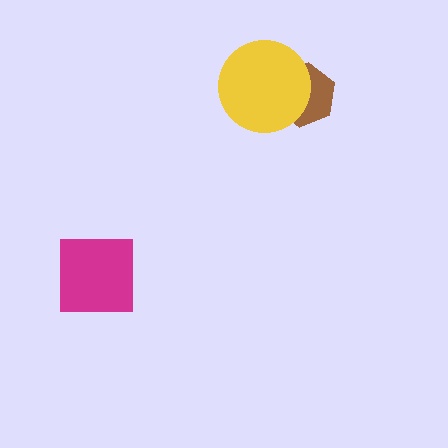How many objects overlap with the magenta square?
0 objects overlap with the magenta square.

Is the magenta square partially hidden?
No, no other shape covers it.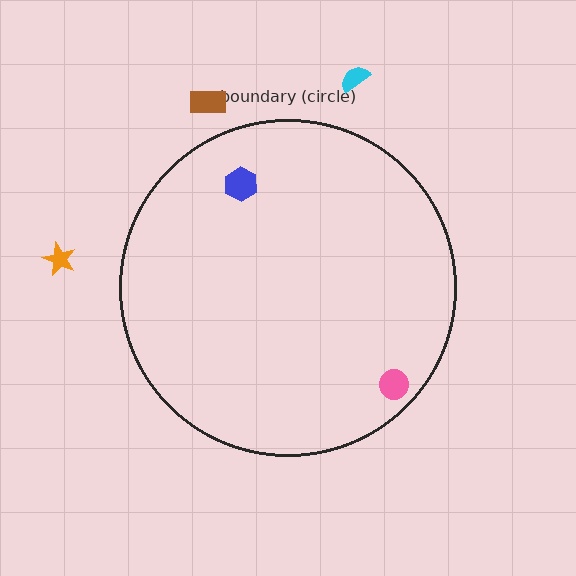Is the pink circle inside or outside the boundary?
Inside.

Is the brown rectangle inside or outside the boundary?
Outside.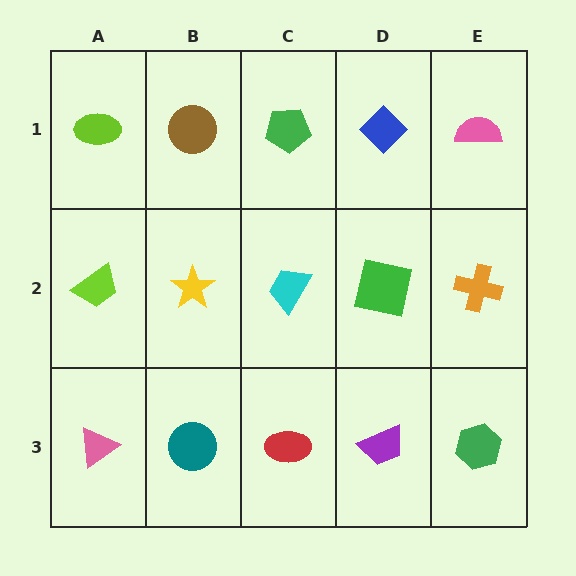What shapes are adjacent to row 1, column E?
An orange cross (row 2, column E), a blue diamond (row 1, column D).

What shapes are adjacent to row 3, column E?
An orange cross (row 2, column E), a purple trapezoid (row 3, column D).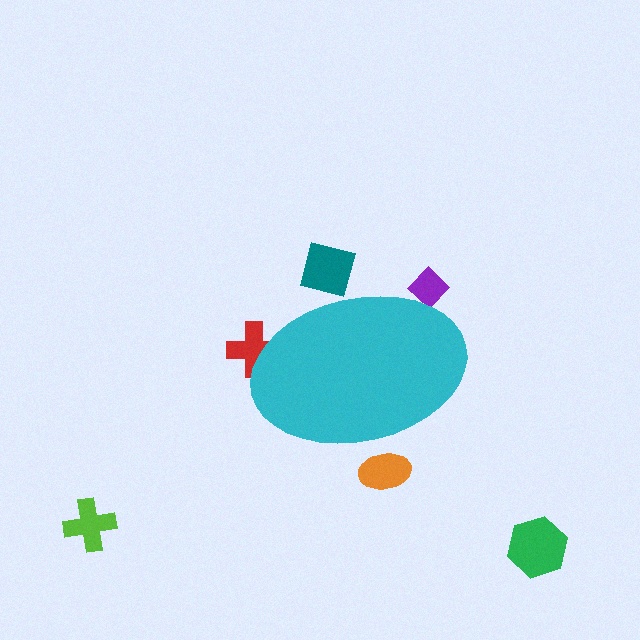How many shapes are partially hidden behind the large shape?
4 shapes are partially hidden.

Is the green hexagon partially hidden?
No, the green hexagon is fully visible.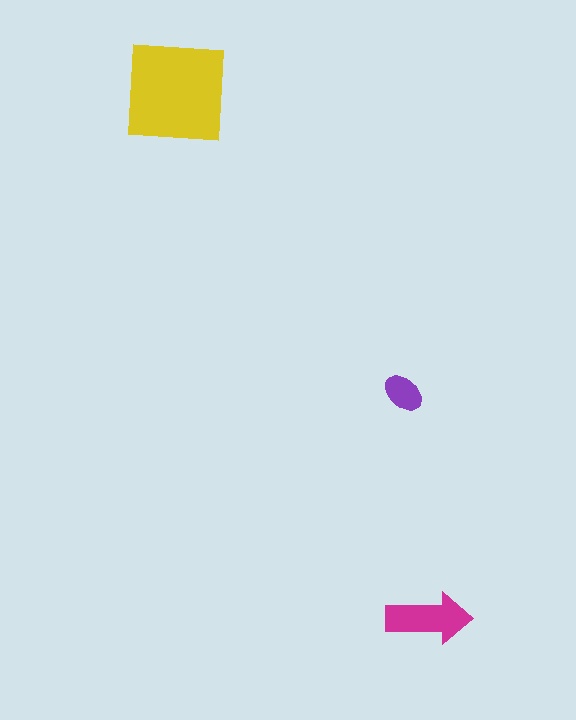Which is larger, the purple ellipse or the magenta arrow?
The magenta arrow.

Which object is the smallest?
The purple ellipse.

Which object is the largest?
The yellow square.